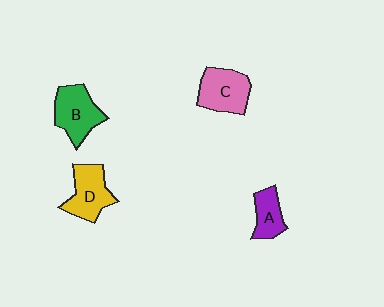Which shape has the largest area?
Shape B (green).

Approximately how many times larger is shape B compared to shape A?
Approximately 1.6 times.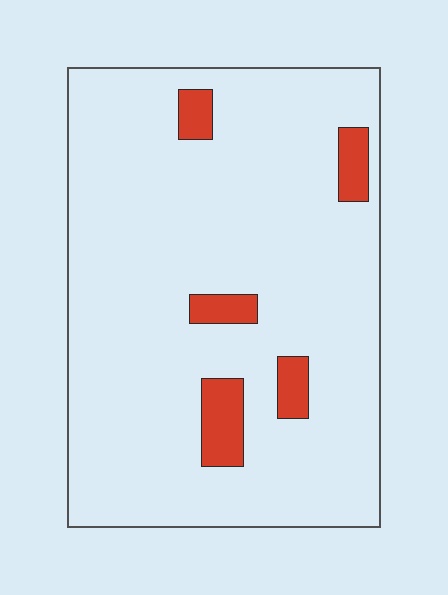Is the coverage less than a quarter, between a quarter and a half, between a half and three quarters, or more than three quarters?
Less than a quarter.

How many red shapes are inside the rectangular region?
5.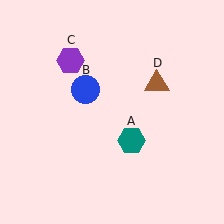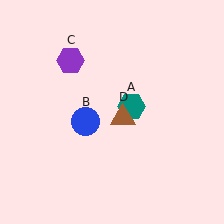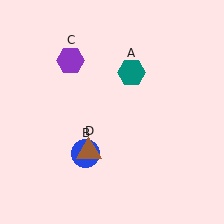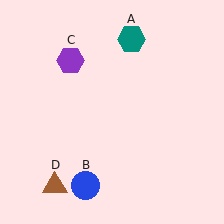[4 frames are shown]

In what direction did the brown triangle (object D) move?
The brown triangle (object D) moved down and to the left.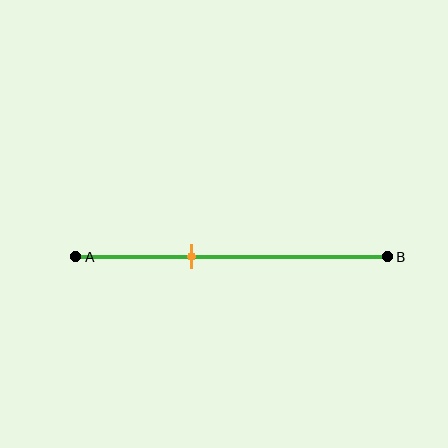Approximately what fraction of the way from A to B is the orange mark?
The orange mark is approximately 35% of the way from A to B.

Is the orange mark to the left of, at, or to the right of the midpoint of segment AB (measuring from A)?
The orange mark is to the left of the midpoint of segment AB.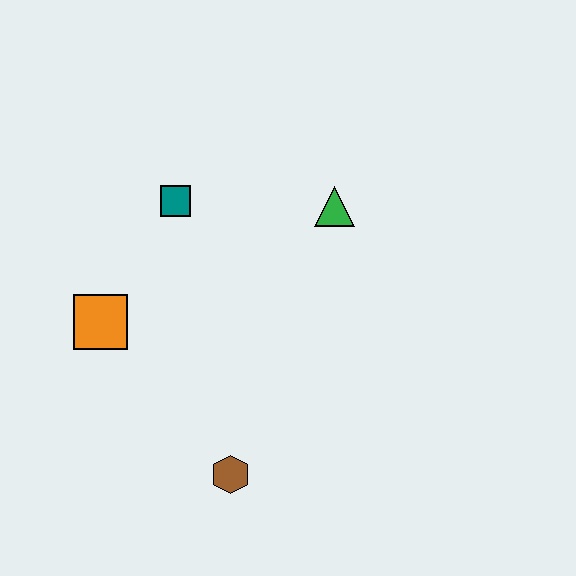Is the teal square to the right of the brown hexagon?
No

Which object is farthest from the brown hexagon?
The green triangle is farthest from the brown hexagon.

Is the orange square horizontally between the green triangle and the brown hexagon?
No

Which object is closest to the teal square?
The orange square is closest to the teal square.